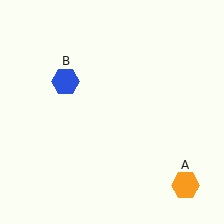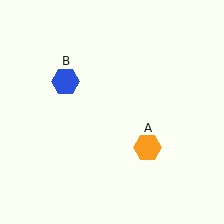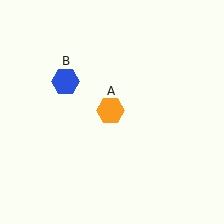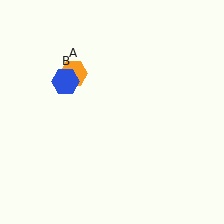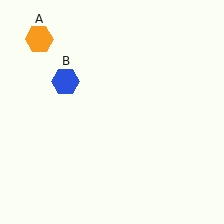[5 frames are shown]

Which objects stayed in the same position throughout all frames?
Blue hexagon (object B) remained stationary.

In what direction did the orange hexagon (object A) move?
The orange hexagon (object A) moved up and to the left.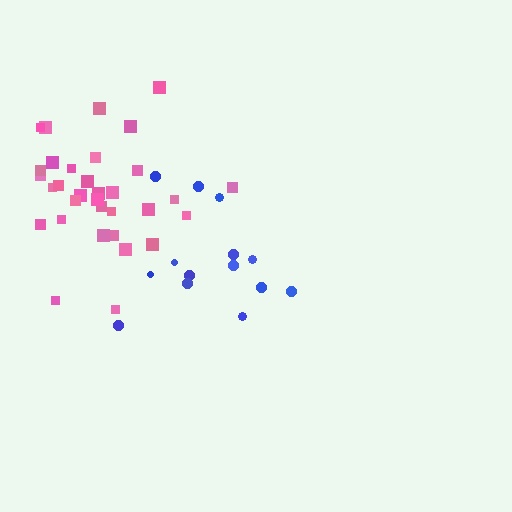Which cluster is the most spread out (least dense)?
Blue.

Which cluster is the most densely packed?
Pink.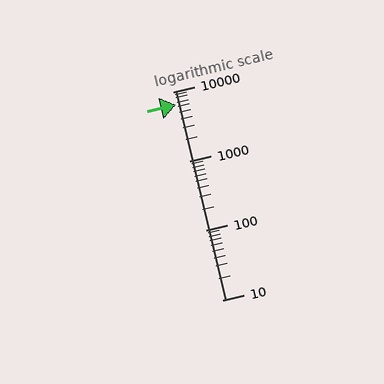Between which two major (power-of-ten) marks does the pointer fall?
The pointer is between 1000 and 10000.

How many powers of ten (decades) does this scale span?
The scale spans 3 decades, from 10 to 10000.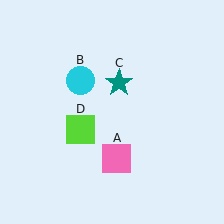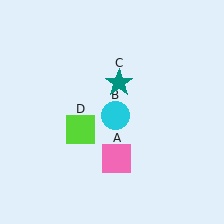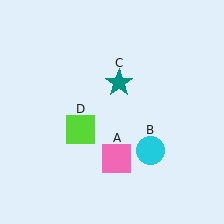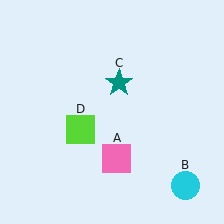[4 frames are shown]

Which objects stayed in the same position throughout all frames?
Pink square (object A) and teal star (object C) and lime square (object D) remained stationary.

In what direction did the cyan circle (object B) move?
The cyan circle (object B) moved down and to the right.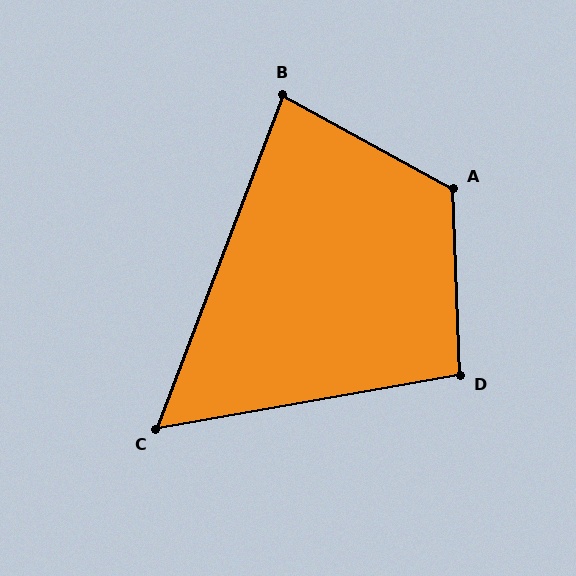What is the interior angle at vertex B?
Approximately 82 degrees (acute).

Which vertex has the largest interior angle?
A, at approximately 121 degrees.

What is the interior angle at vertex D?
Approximately 98 degrees (obtuse).